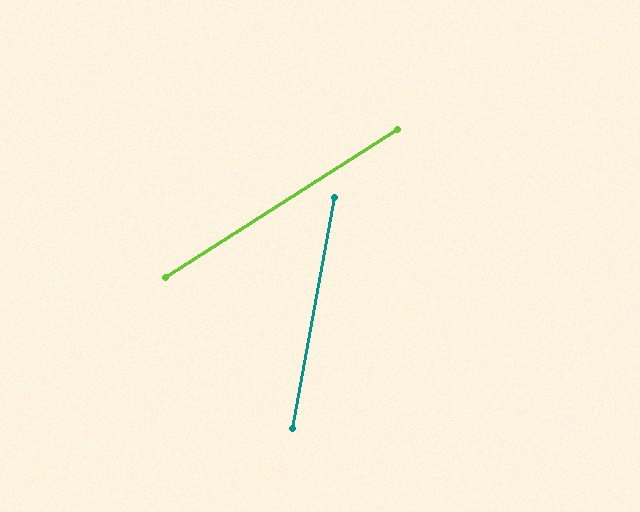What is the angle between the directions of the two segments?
Approximately 47 degrees.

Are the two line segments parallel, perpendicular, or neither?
Neither parallel nor perpendicular — they differ by about 47°.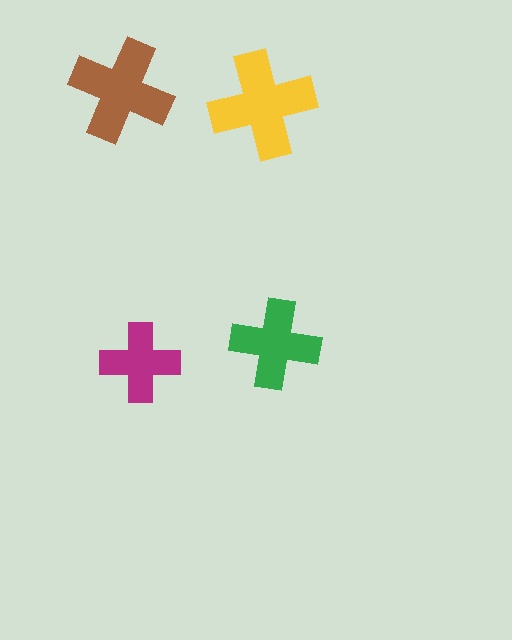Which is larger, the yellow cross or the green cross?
The yellow one.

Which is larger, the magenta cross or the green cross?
The green one.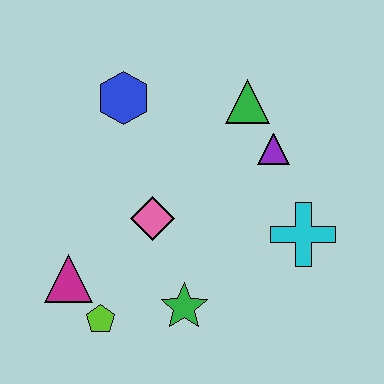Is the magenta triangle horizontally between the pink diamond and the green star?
No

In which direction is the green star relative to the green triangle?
The green star is below the green triangle.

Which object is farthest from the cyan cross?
The magenta triangle is farthest from the cyan cross.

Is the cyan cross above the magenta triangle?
Yes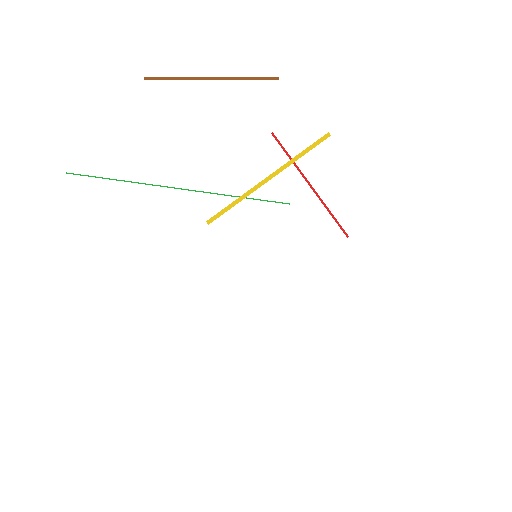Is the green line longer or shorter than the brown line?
The green line is longer than the brown line.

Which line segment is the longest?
The green line is the longest at approximately 225 pixels.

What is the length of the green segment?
The green segment is approximately 225 pixels long.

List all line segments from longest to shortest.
From longest to shortest: green, yellow, brown, red.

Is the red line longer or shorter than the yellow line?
The yellow line is longer than the red line.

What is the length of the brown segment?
The brown segment is approximately 134 pixels long.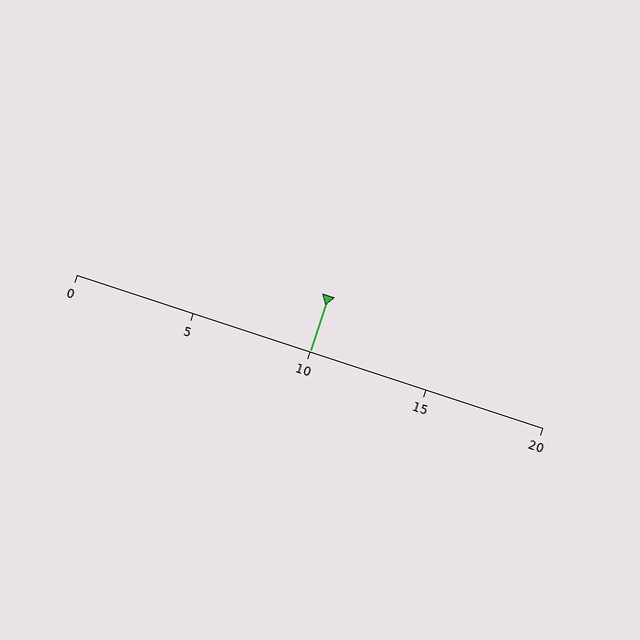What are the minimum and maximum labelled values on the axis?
The axis runs from 0 to 20.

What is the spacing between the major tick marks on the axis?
The major ticks are spaced 5 apart.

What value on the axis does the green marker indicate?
The marker indicates approximately 10.